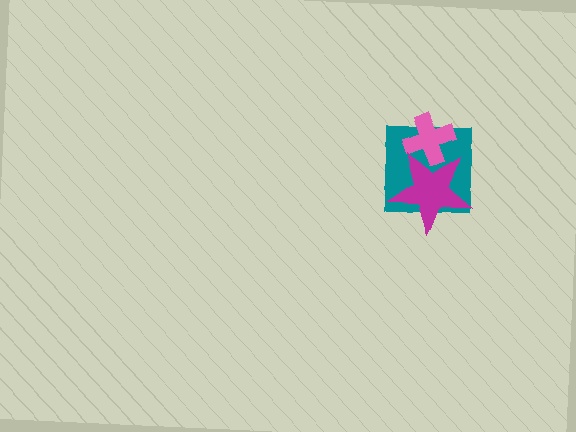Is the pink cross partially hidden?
Yes, it is partially covered by another shape.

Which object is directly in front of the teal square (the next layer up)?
The pink cross is directly in front of the teal square.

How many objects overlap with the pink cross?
2 objects overlap with the pink cross.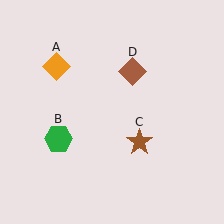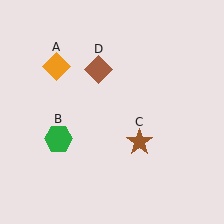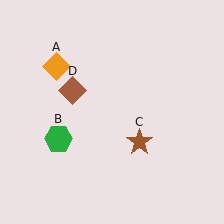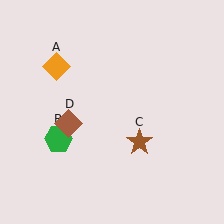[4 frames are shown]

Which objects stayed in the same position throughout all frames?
Orange diamond (object A) and green hexagon (object B) and brown star (object C) remained stationary.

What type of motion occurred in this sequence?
The brown diamond (object D) rotated counterclockwise around the center of the scene.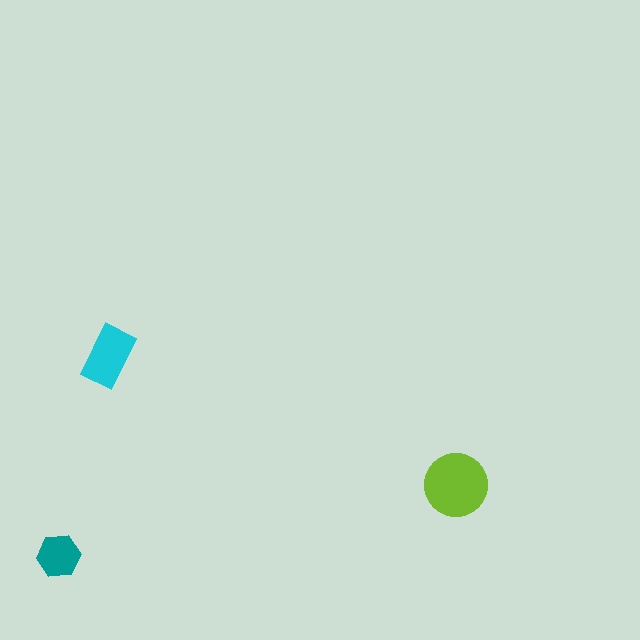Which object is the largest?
The lime circle.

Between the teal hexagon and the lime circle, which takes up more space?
The lime circle.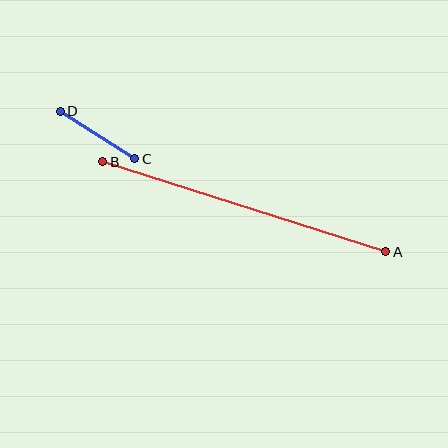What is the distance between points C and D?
The distance is approximately 89 pixels.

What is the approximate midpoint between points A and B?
The midpoint is at approximately (244, 207) pixels.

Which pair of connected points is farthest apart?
Points A and B are farthest apart.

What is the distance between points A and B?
The distance is approximately 297 pixels.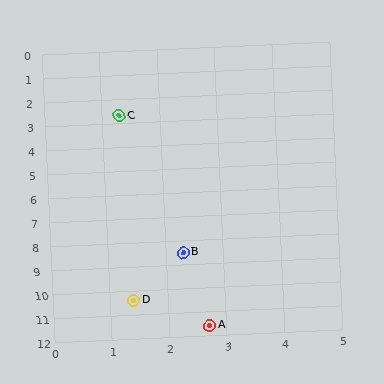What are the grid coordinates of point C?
Point C is at approximately (1.3, 2.7).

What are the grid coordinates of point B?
Point B is at approximately (2.3, 8.5).